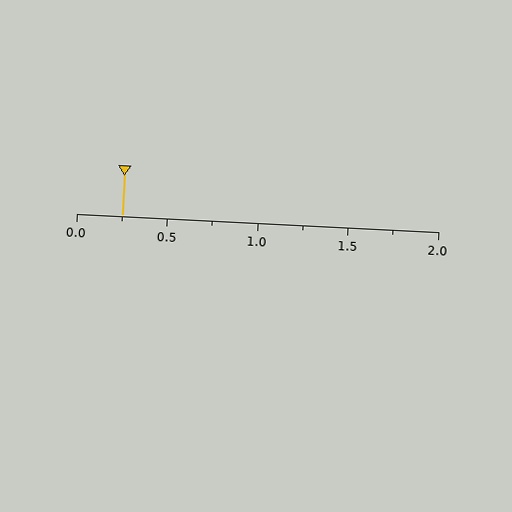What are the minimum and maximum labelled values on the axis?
The axis runs from 0.0 to 2.0.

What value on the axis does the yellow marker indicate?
The marker indicates approximately 0.25.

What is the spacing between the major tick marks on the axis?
The major ticks are spaced 0.5 apart.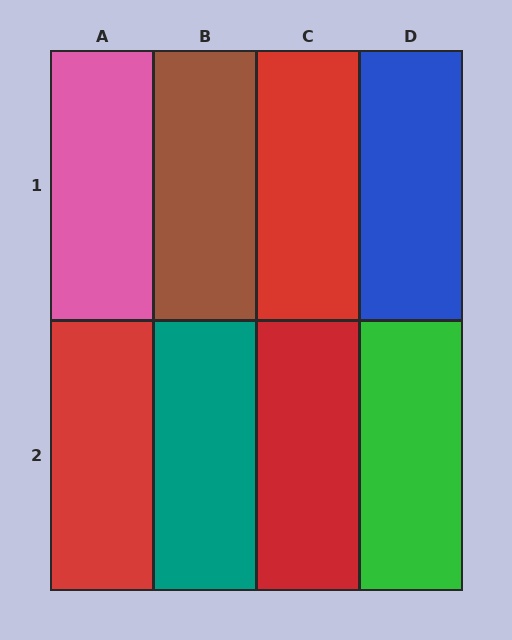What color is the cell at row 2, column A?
Red.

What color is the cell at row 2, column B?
Teal.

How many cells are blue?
1 cell is blue.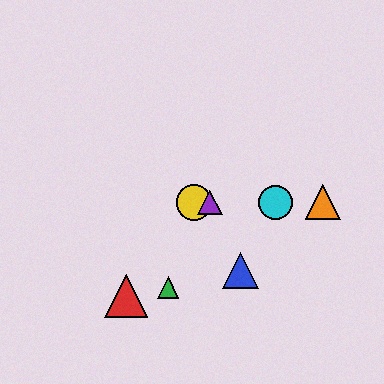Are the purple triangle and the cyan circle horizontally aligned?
Yes, both are at y≈202.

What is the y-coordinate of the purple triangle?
The purple triangle is at y≈202.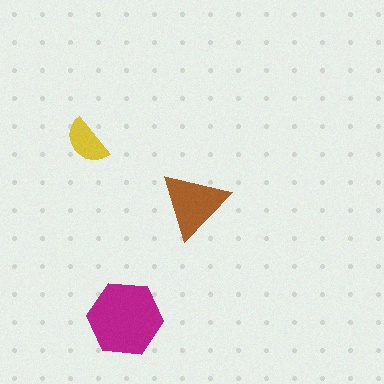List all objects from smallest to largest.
The yellow semicircle, the brown triangle, the magenta hexagon.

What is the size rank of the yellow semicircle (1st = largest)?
3rd.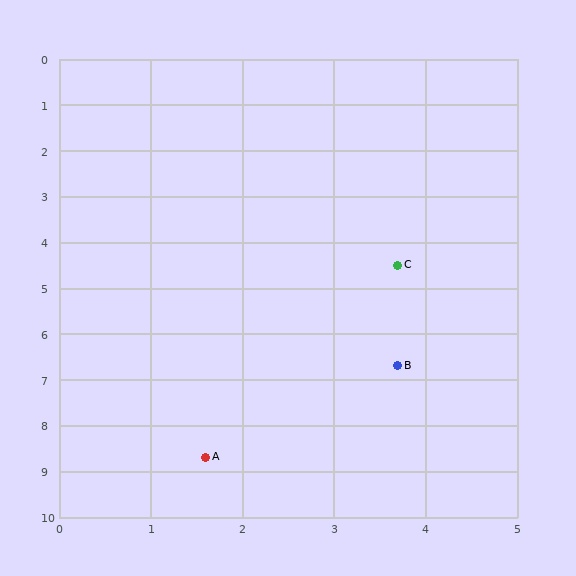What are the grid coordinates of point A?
Point A is at approximately (1.6, 8.7).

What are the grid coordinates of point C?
Point C is at approximately (3.7, 4.5).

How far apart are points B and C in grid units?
Points B and C are about 2.2 grid units apart.